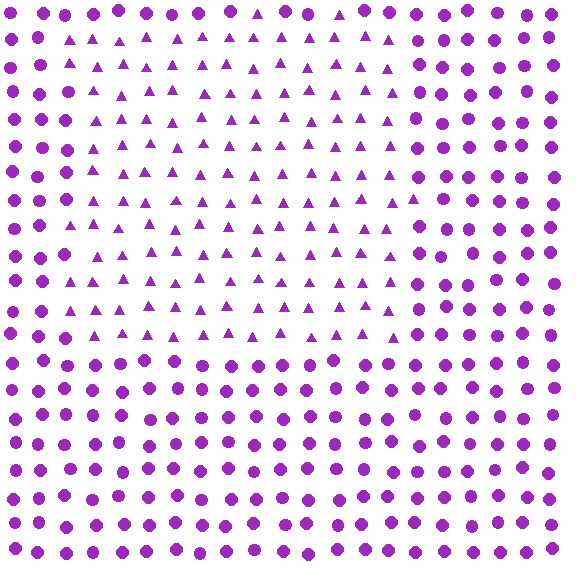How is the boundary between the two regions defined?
The boundary is defined by a change in element shape: triangles inside vs. circles outside. All elements share the same color and spacing.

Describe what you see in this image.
The image is filled with small purple elements arranged in a uniform grid. A rectangle-shaped region contains triangles, while the surrounding area contains circles. The boundary is defined purely by the change in element shape.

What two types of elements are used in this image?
The image uses triangles inside the rectangle region and circles outside it.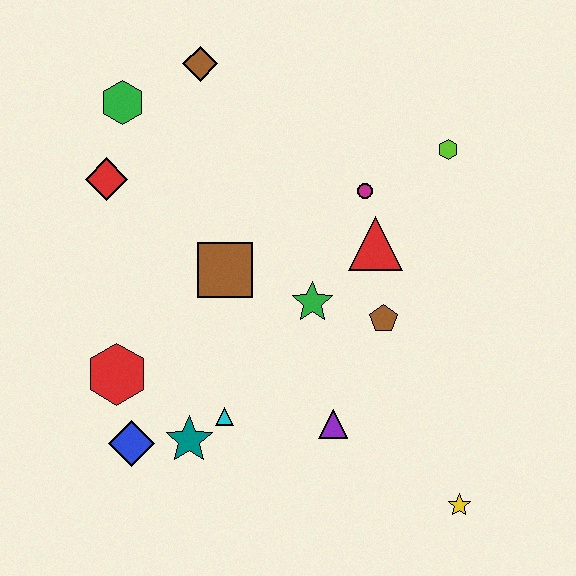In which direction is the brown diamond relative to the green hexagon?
The brown diamond is to the right of the green hexagon.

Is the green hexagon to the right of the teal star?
No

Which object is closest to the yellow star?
The purple triangle is closest to the yellow star.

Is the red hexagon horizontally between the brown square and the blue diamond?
No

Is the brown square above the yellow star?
Yes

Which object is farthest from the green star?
The green hexagon is farthest from the green star.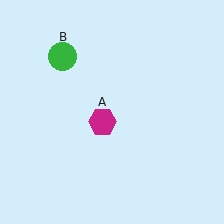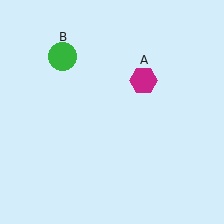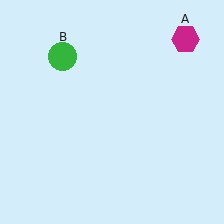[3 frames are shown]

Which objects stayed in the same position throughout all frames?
Green circle (object B) remained stationary.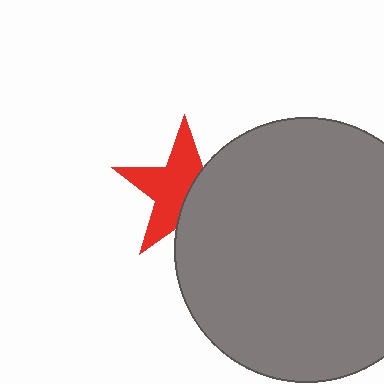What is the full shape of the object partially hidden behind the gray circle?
The partially hidden object is a red star.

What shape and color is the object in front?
The object in front is a gray circle.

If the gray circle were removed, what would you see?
You would see the complete red star.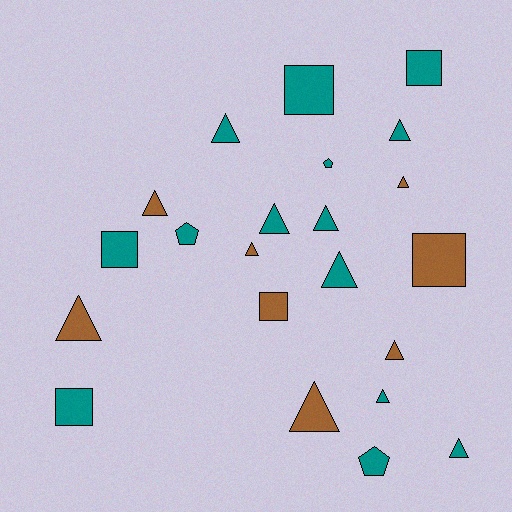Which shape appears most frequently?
Triangle, with 13 objects.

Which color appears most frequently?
Teal, with 14 objects.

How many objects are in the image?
There are 22 objects.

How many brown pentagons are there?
There are no brown pentagons.